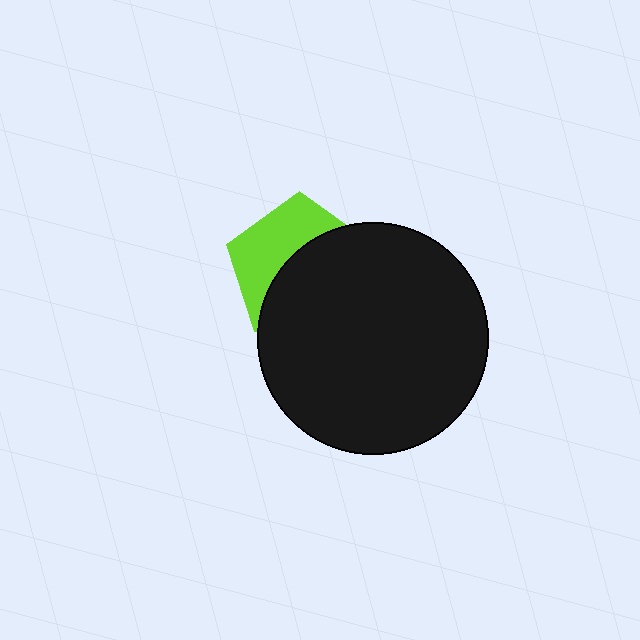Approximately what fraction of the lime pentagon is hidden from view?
Roughly 58% of the lime pentagon is hidden behind the black circle.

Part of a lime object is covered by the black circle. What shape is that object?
It is a pentagon.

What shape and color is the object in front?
The object in front is a black circle.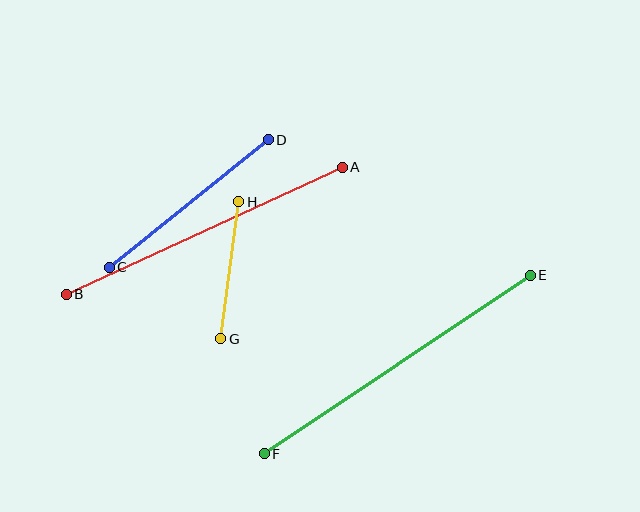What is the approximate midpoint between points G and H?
The midpoint is at approximately (230, 270) pixels.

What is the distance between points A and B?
The distance is approximately 304 pixels.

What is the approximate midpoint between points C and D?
The midpoint is at approximately (189, 203) pixels.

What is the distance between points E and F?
The distance is approximately 320 pixels.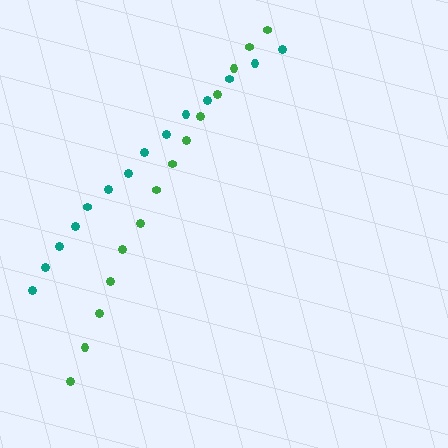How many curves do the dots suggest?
There are 2 distinct paths.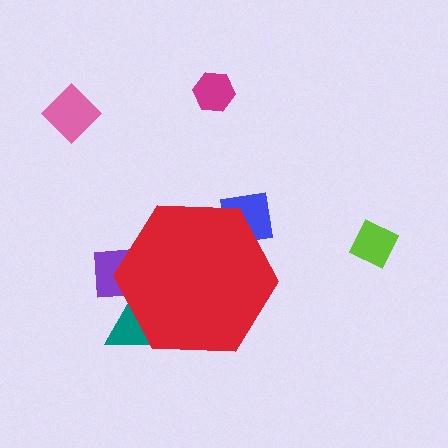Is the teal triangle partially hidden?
Yes, the teal triangle is partially hidden behind the red hexagon.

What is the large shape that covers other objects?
A red hexagon.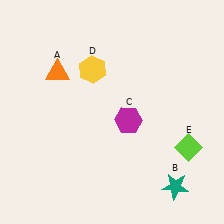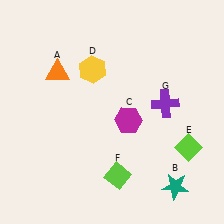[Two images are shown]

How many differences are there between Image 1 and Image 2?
There are 2 differences between the two images.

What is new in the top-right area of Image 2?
A purple cross (G) was added in the top-right area of Image 2.